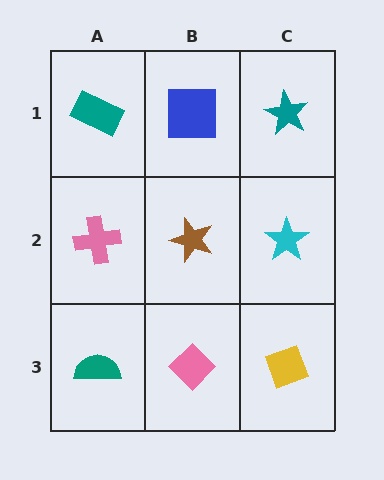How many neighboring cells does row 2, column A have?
3.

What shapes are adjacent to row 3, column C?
A cyan star (row 2, column C), a pink diamond (row 3, column B).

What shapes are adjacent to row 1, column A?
A pink cross (row 2, column A), a blue square (row 1, column B).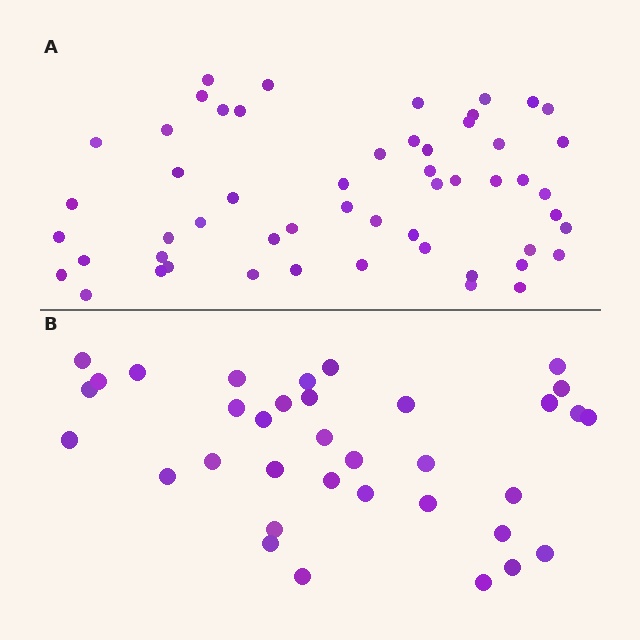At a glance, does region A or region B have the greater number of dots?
Region A (the top region) has more dots.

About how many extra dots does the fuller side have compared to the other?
Region A has approximately 20 more dots than region B.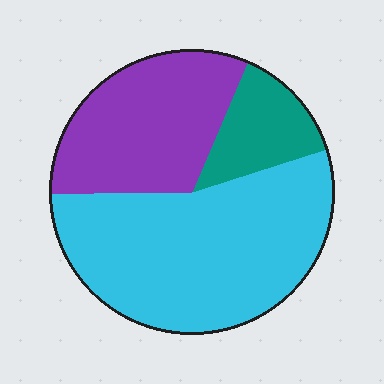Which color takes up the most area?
Cyan, at roughly 55%.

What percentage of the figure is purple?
Purple takes up between a quarter and a half of the figure.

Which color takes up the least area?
Teal, at roughly 15%.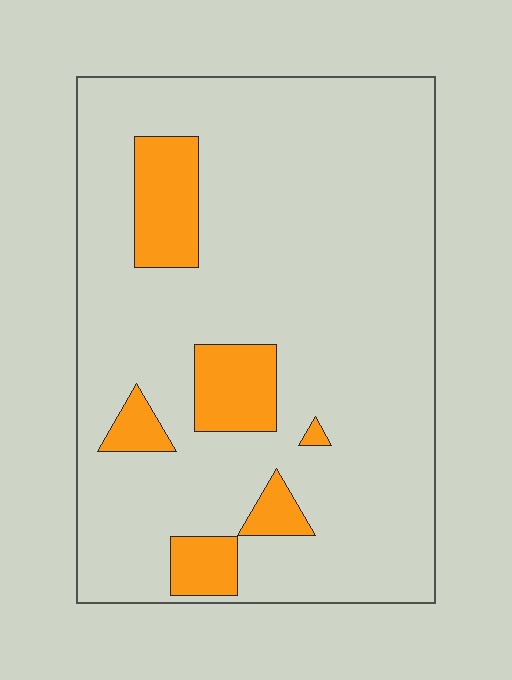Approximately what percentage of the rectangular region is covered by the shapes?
Approximately 15%.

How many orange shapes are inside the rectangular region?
6.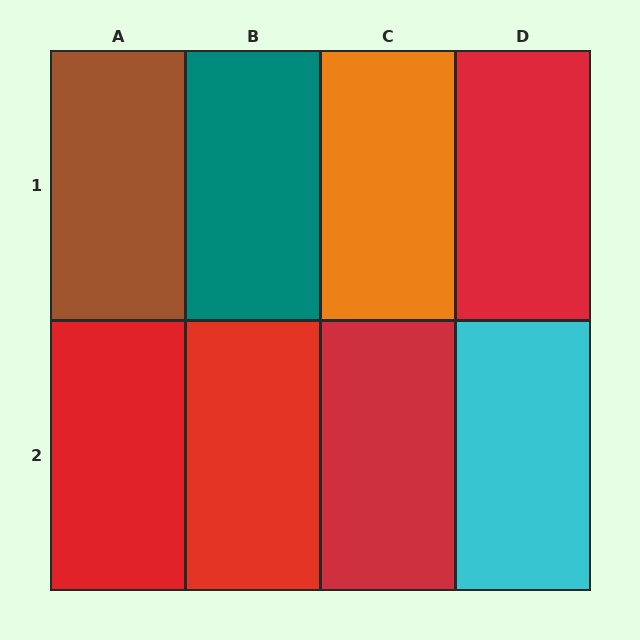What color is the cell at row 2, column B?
Red.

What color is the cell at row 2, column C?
Red.